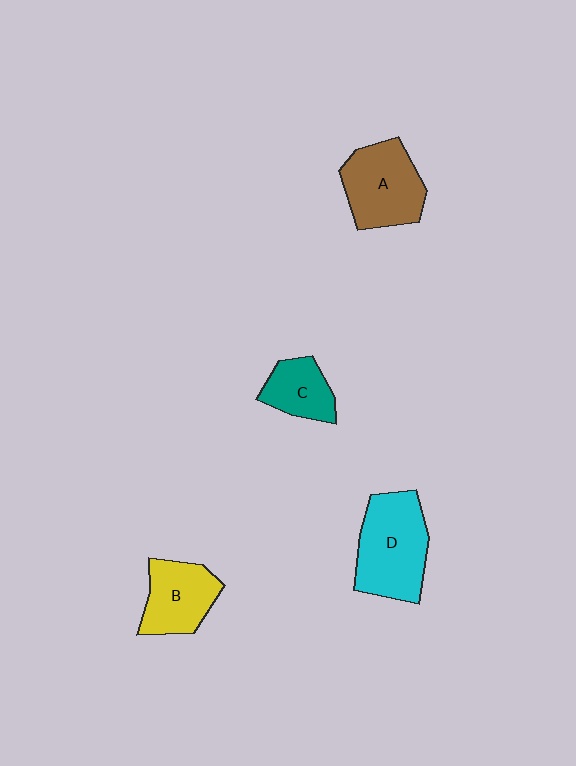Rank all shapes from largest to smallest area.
From largest to smallest: D (cyan), A (brown), B (yellow), C (teal).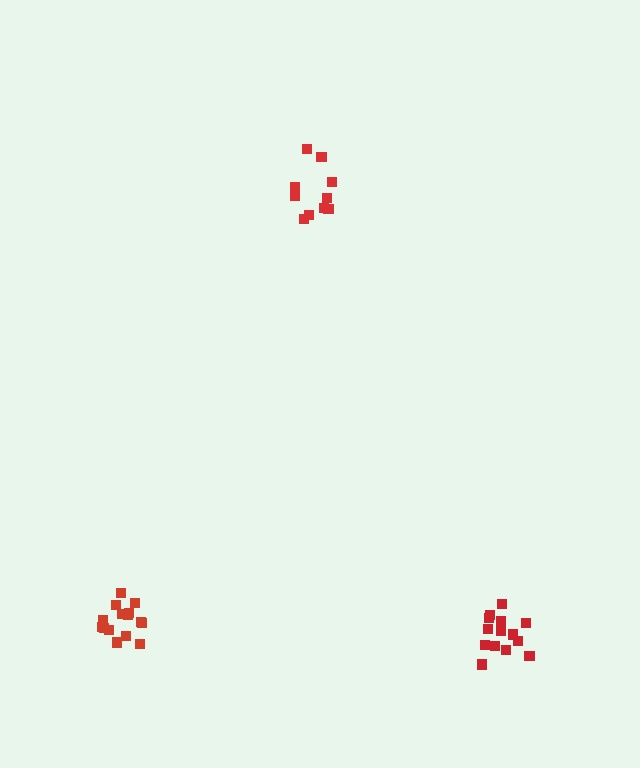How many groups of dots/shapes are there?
There are 3 groups.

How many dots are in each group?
Group 1: 14 dots, Group 2: 10 dots, Group 3: 15 dots (39 total).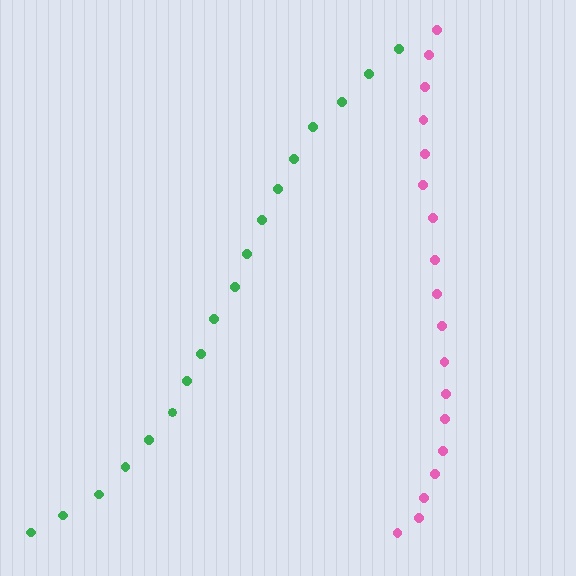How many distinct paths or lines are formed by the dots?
There are 2 distinct paths.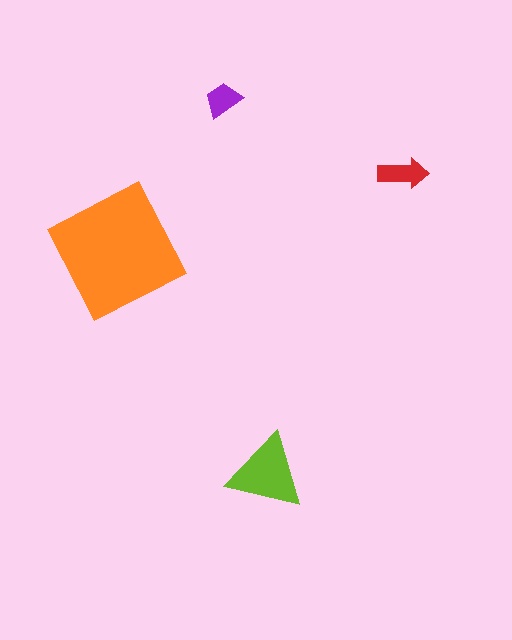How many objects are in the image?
There are 4 objects in the image.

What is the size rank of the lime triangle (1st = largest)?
2nd.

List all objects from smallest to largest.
The purple trapezoid, the red arrow, the lime triangle, the orange square.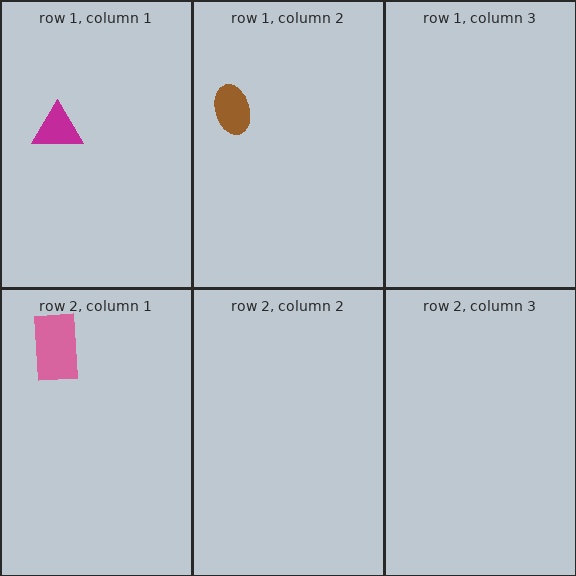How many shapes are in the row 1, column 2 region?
1.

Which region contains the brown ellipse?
The row 1, column 2 region.